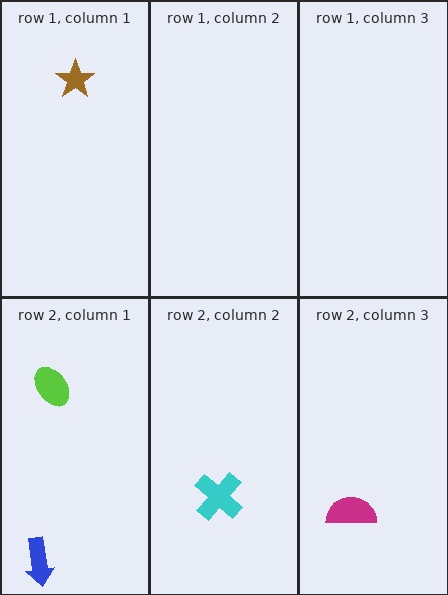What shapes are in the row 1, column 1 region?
The brown star.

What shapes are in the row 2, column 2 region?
The cyan cross.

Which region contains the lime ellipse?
The row 2, column 1 region.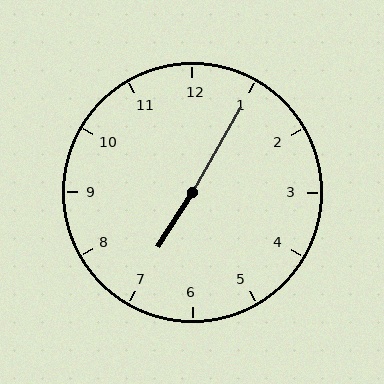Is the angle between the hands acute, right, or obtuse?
It is obtuse.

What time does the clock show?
7:05.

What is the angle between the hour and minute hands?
Approximately 178 degrees.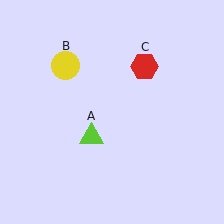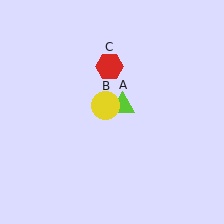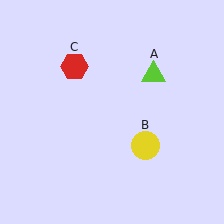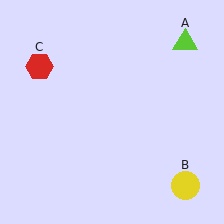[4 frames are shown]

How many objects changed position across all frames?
3 objects changed position: lime triangle (object A), yellow circle (object B), red hexagon (object C).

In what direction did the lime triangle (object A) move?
The lime triangle (object A) moved up and to the right.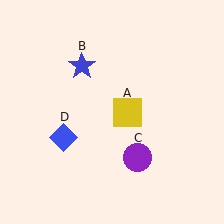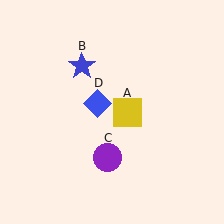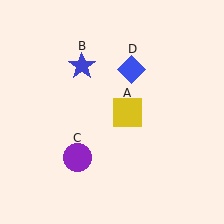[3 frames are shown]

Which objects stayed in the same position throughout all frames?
Yellow square (object A) and blue star (object B) remained stationary.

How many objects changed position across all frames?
2 objects changed position: purple circle (object C), blue diamond (object D).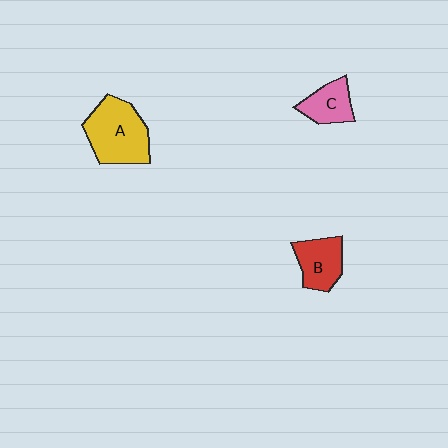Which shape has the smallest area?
Shape C (pink).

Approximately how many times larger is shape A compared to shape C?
Approximately 1.9 times.